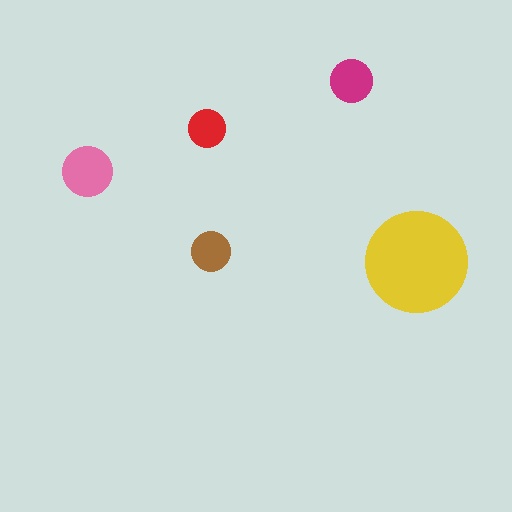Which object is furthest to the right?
The yellow circle is rightmost.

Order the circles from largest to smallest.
the yellow one, the pink one, the magenta one, the brown one, the red one.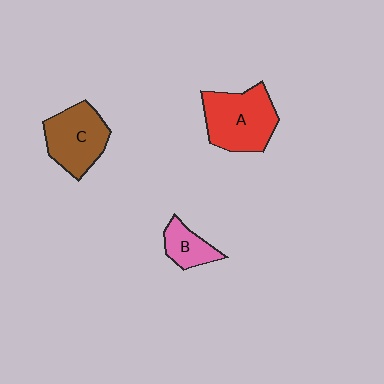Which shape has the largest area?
Shape A (red).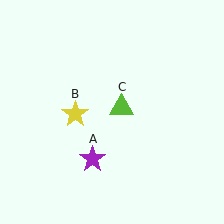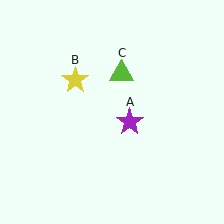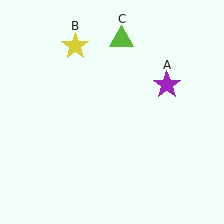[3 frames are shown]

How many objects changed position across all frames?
3 objects changed position: purple star (object A), yellow star (object B), lime triangle (object C).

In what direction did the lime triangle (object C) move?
The lime triangle (object C) moved up.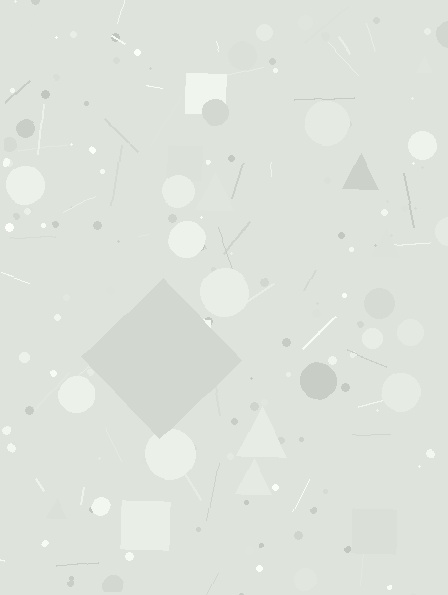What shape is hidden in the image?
A diamond is hidden in the image.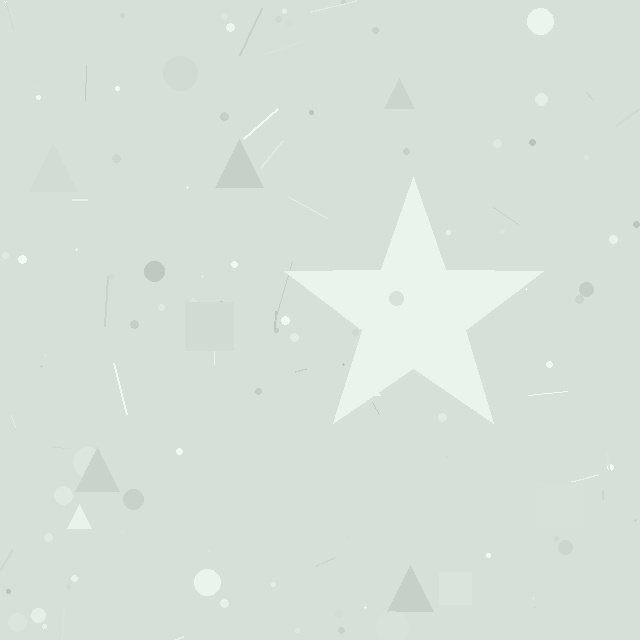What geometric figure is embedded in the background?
A star is embedded in the background.